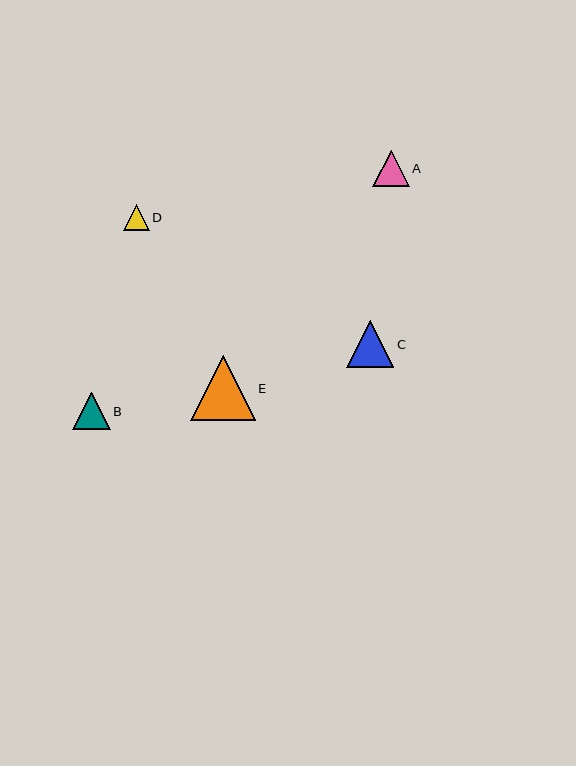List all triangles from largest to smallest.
From largest to smallest: E, C, B, A, D.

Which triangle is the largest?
Triangle E is the largest with a size of approximately 65 pixels.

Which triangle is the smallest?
Triangle D is the smallest with a size of approximately 26 pixels.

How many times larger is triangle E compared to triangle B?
Triangle E is approximately 1.7 times the size of triangle B.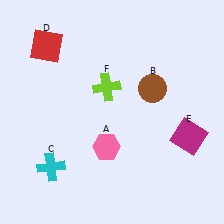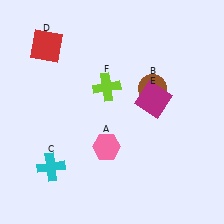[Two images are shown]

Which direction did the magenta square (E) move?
The magenta square (E) moved up.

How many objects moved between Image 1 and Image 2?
1 object moved between the two images.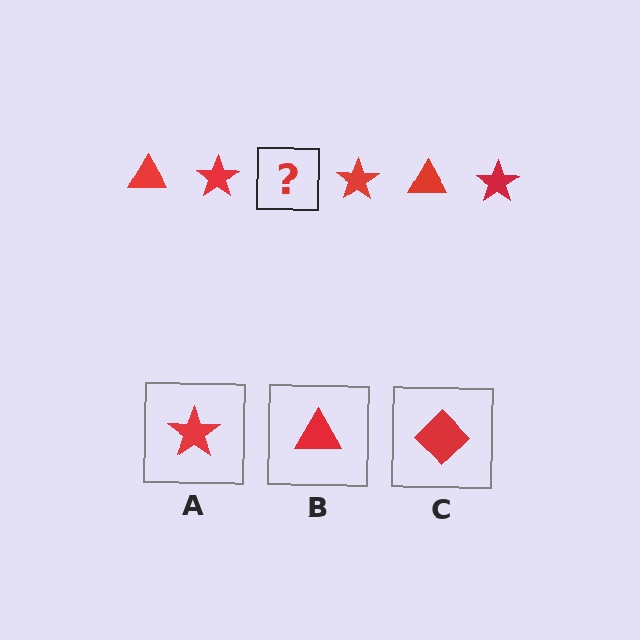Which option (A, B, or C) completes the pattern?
B.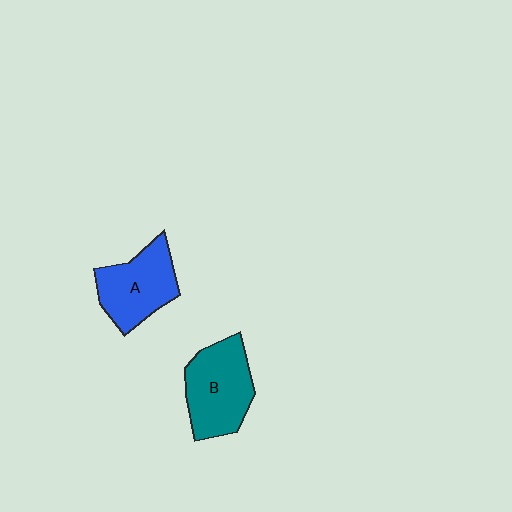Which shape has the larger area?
Shape B (teal).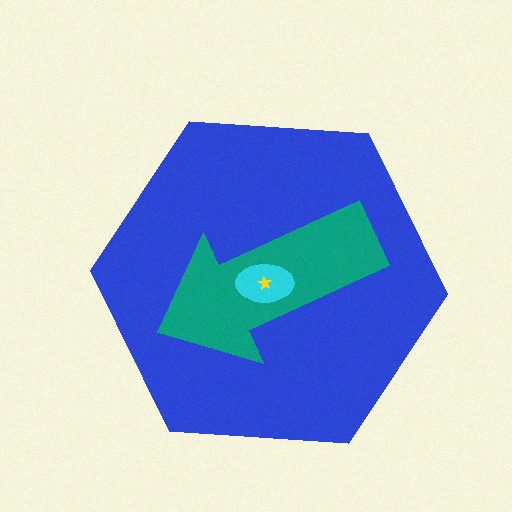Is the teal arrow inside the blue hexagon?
Yes.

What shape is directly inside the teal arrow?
The cyan ellipse.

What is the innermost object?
The yellow star.